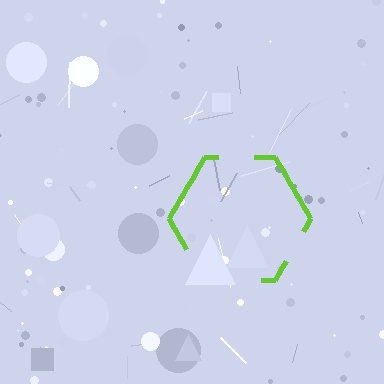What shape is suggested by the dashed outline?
The dashed outline suggests a hexagon.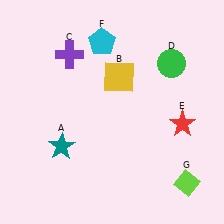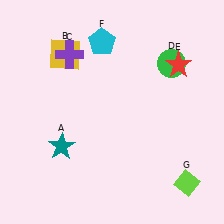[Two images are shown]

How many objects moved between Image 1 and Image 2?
2 objects moved between the two images.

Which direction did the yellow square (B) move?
The yellow square (B) moved left.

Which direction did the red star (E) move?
The red star (E) moved up.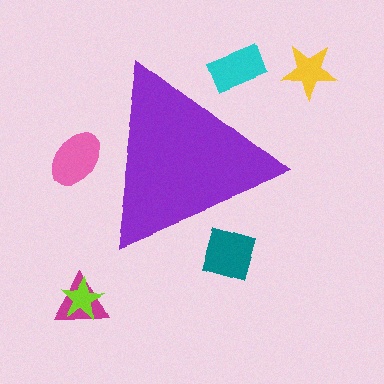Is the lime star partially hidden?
No, the lime star is fully visible.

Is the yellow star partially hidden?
No, the yellow star is fully visible.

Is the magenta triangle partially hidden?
No, the magenta triangle is fully visible.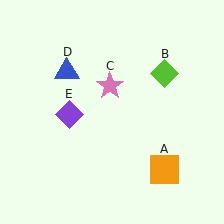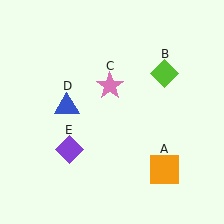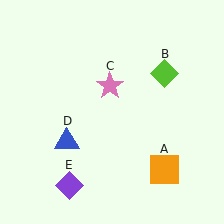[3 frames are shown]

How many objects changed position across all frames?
2 objects changed position: blue triangle (object D), purple diamond (object E).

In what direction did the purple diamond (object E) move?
The purple diamond (object E) moved down.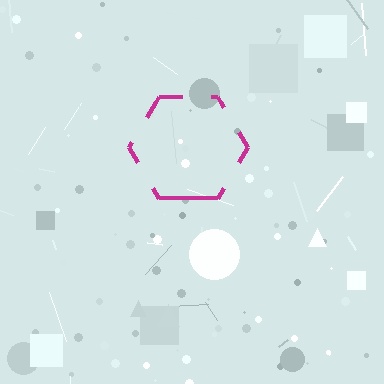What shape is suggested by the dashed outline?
The dashed outline suggests a hexagon.